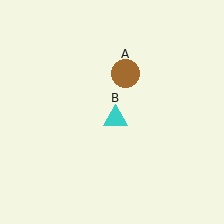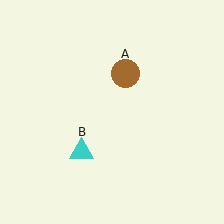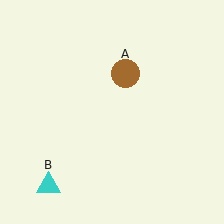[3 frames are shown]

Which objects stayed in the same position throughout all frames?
Brown circle (object A) remained stationary.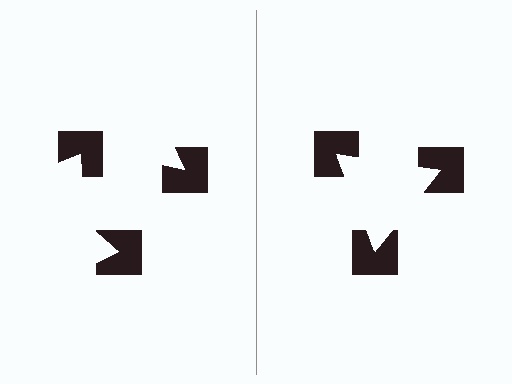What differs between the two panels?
The notched squares are positioned identically on both sides; only the wedge orientations differ. On the right they align to a triangle; on the left they are misaligned.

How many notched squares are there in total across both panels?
6 — 3 on each side.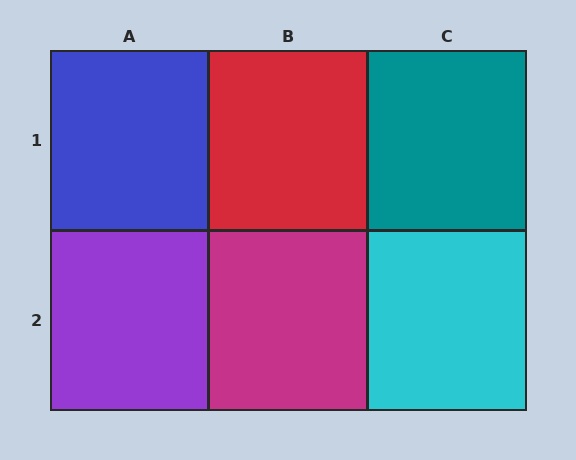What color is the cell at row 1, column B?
Red.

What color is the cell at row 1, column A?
Blue.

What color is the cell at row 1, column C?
Teal.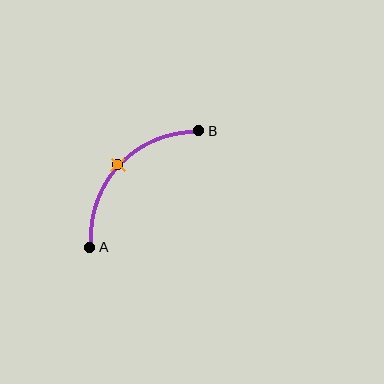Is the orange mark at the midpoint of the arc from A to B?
Yes. The orange mark lies on the arc at equal arc-length from both A and B — it is the arc midpoint.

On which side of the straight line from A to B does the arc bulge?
The arc bulges above and to the left of the straight line connecting A and B.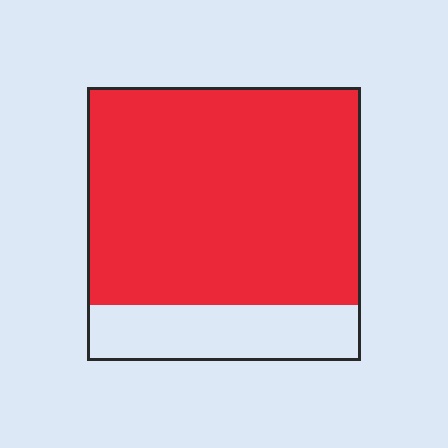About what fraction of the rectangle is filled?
About four fifths (4/5).